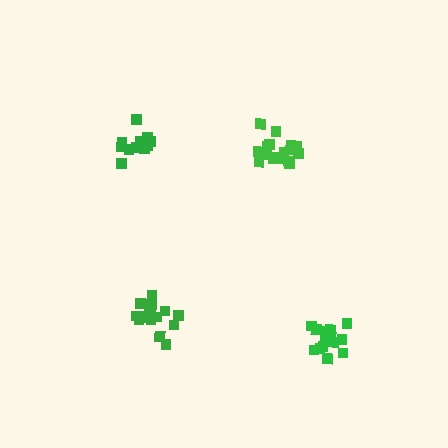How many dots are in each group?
Group 1: 14 dots, Group 2: 19 dots, Group 3: 17 dots, Group 4: 16 dots (66 total).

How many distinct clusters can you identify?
There are 4 distinct clusters.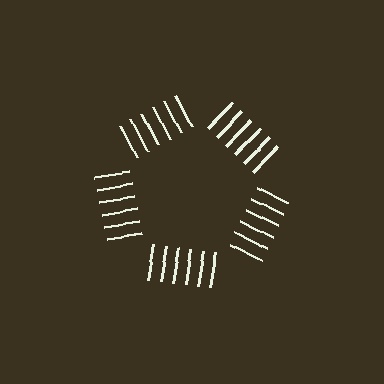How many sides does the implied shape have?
5 sides — the line-ends trace a pentagon.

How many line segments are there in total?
30 — 6 along each of the 5 edges.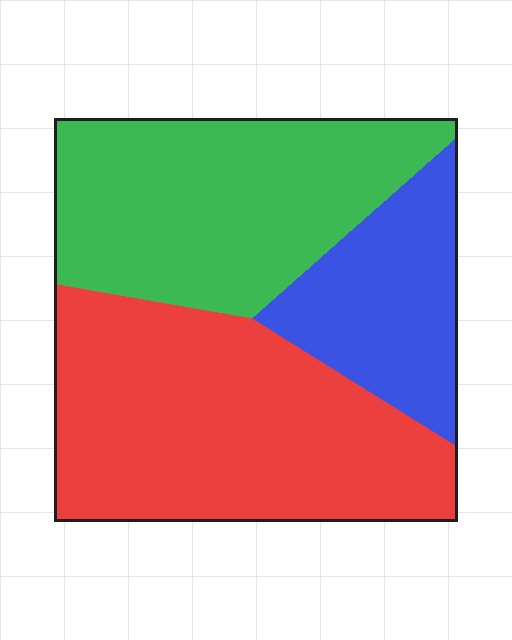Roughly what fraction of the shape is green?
Green covers around 35% of the shape.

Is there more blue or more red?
Red.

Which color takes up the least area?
Blue, at roughly 20%.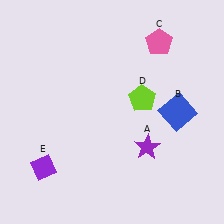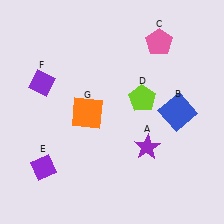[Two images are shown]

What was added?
A purple diamond (F), an orange square (G) were added in Image 2.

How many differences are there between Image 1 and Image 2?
There are 2 differences between the two images.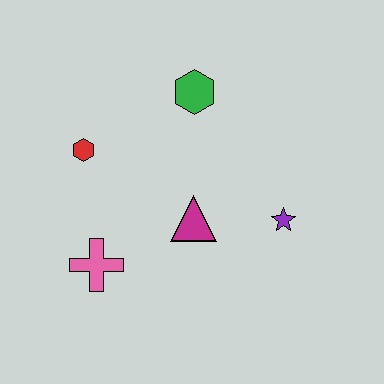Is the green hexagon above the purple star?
Yes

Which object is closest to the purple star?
The magenta triangle is closest to the purple star.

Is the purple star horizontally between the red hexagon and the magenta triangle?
No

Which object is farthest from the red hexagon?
The purple star is farthest from the red hexagon.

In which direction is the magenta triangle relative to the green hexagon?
The magenta triangle is below the green hexagon.